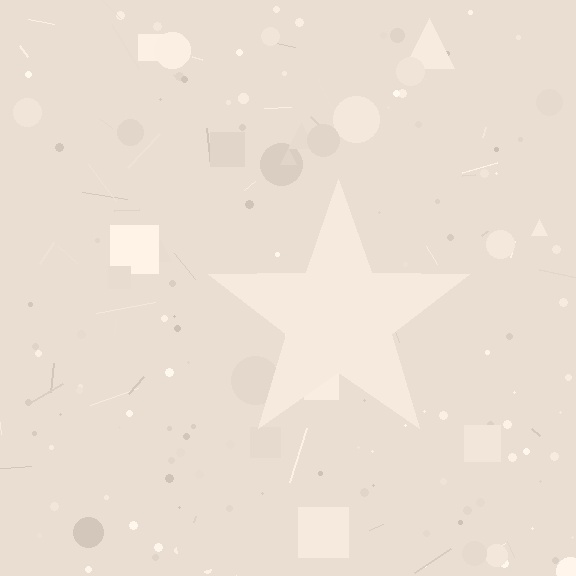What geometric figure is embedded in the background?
A star is embedded in the background.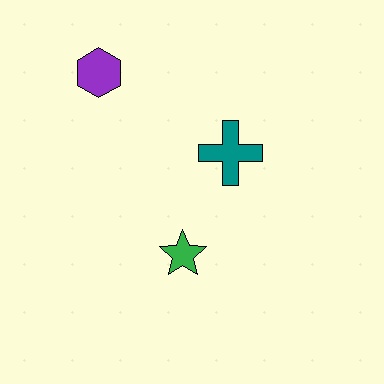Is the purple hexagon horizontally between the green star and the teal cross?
No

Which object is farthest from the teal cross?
The purple hexagon is farthest from the teal cross.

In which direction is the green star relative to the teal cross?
The green star is below the teal cross.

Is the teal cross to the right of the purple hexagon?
Yes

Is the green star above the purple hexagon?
No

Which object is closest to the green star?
The teal cross is closest to the green star.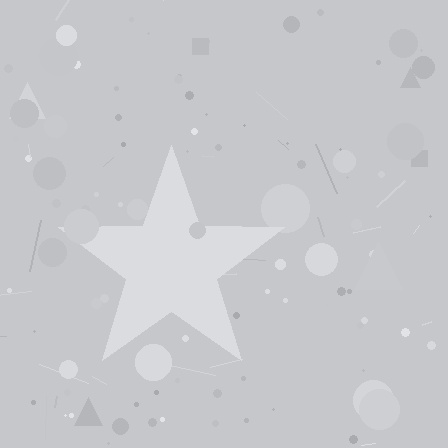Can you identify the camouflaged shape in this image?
The camouflaged shape is a star.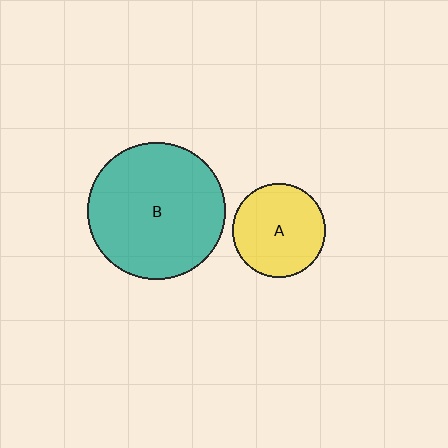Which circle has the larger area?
Circle B (teal).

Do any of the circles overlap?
No, none of the circles overlap.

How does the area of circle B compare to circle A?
Approximately 2.2 times.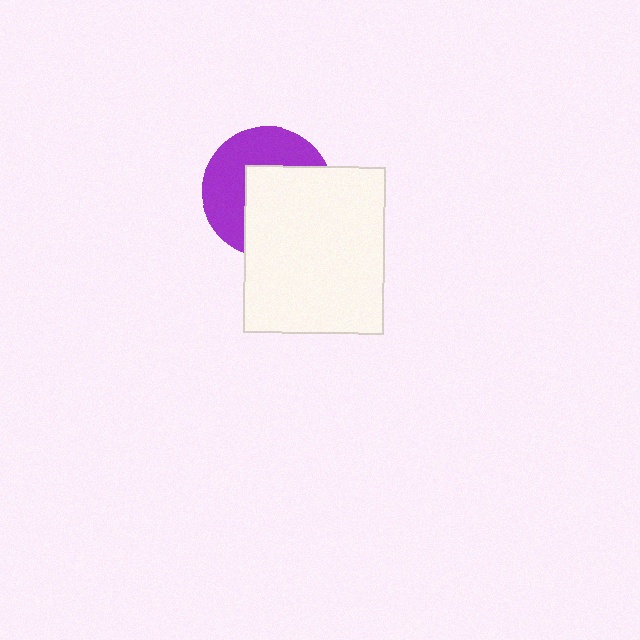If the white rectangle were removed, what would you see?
You would see the complete purple circle.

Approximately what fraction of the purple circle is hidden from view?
Roughly 53% of the purple circle is hidden behind the white rectangle.